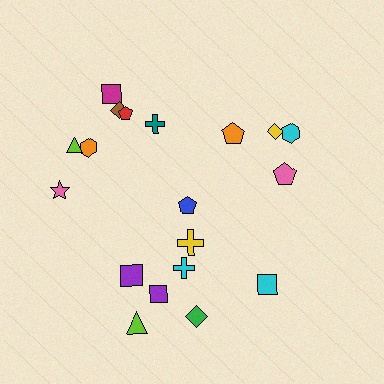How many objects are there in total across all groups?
There are 19 objects.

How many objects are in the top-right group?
There are 4 objects.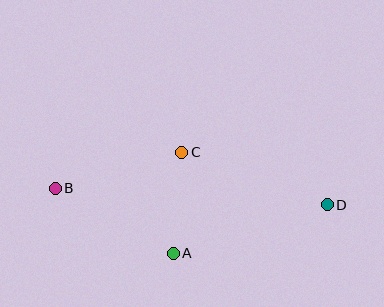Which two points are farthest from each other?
Points B and D are farthest from each other.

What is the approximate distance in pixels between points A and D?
The distance between A and D is approximately 161 pixels.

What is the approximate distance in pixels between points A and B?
The distance between A and B is approximately 135 pixels.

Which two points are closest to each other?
Points A and C are closest to each other.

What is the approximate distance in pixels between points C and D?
The distance between C and D is approximately 154 pixels.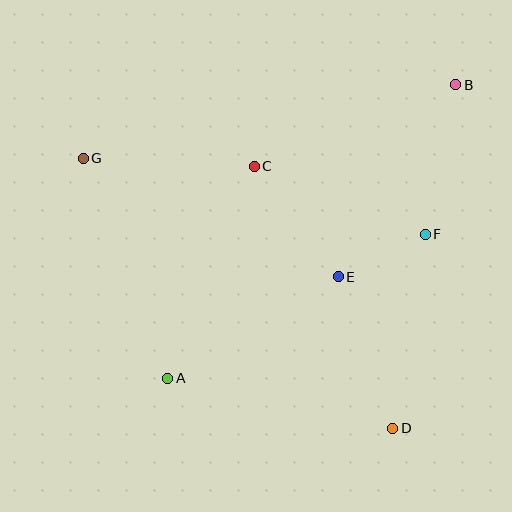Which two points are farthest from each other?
Points A and B are farthest from each other.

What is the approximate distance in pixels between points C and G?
The distance between C and G is approximately 171 pixels.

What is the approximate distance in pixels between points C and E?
The distance between C and E is approximately 139 pixels.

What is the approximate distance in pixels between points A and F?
The distance between A and F is approximately 295 pixels.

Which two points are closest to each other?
Points E and F are closest to each other.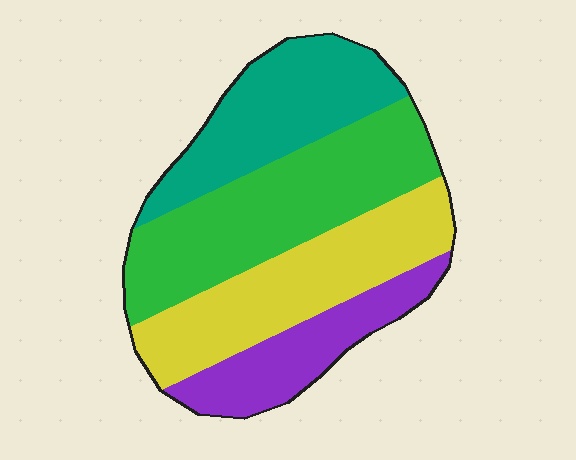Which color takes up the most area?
Green, at roughly 35%.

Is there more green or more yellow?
Green.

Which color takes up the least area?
Purple, at roughly 15%.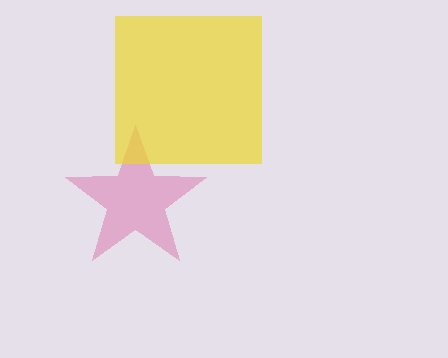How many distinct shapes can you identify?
There are 2 distinct shapes: a pink star, a yellow square.